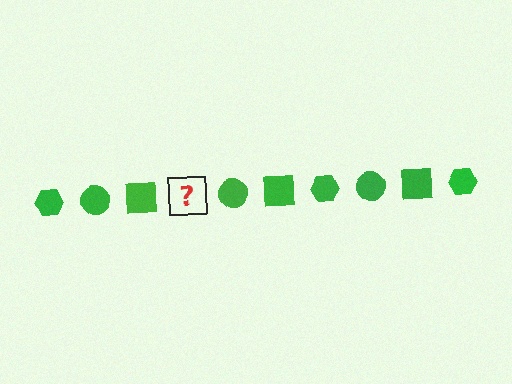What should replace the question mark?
The question mark should be replaced with a green hexagon.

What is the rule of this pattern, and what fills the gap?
The rule is that the pattern cycles through hexagon, circle, square shapes in green. The gap should be filled with a green hexagon.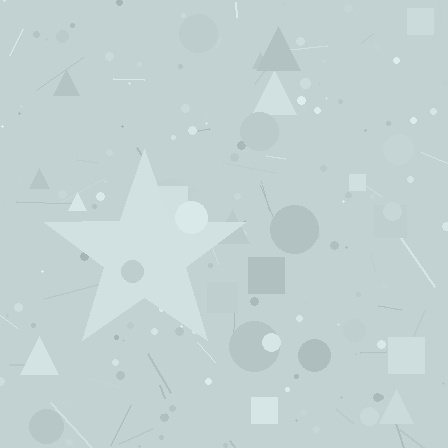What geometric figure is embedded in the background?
A star is embedded in the background.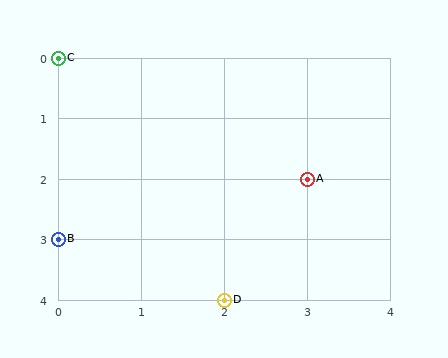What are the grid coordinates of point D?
Point D is at grid coordinates (2, 4).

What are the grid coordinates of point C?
Point C is at grid coordinates (0, 0).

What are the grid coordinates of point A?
Point A is at grid coordinates (3, 2).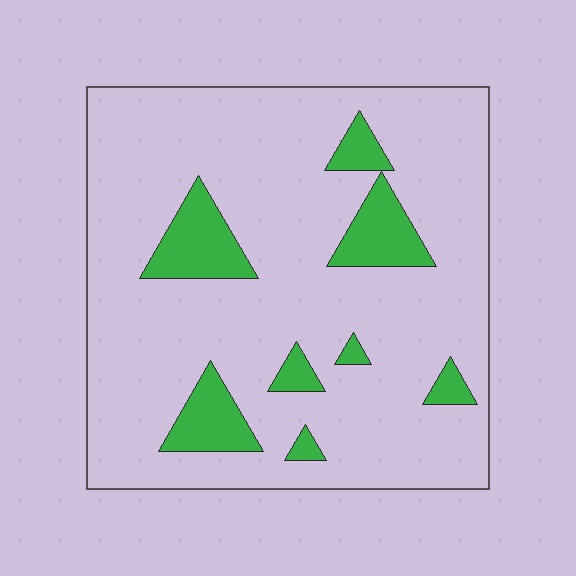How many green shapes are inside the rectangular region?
8.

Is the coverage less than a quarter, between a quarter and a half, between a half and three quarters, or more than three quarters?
Less than a quarter.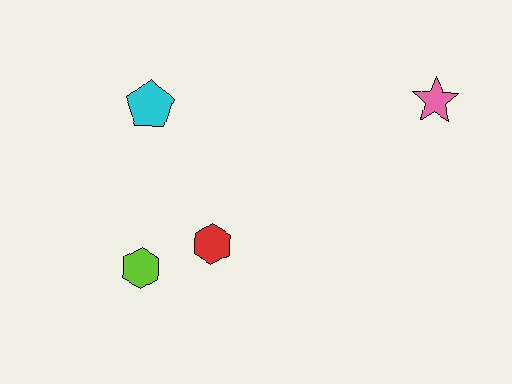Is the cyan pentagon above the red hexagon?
Yes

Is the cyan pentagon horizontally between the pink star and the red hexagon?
No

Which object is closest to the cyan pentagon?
The red hexagon is closest to the cyan pentagon.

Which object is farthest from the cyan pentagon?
The pink star is farthest from the cyan pentagon.